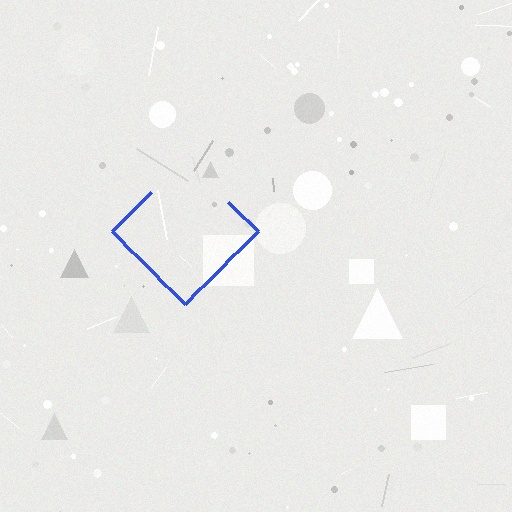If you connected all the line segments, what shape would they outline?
They would outline a diamond.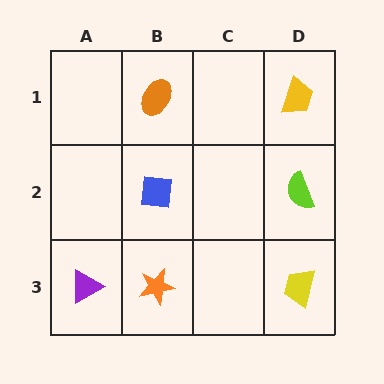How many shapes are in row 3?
3 shapes.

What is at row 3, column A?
A purple triangle.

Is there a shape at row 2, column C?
No, that cell is empty.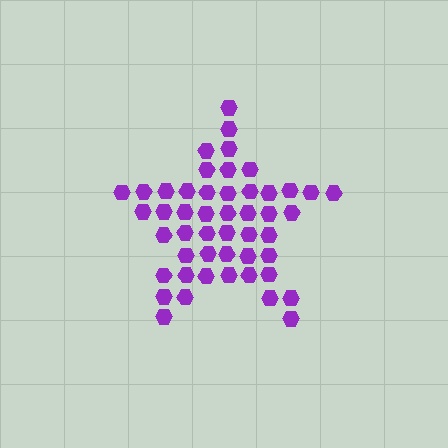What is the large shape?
The large shape is a star.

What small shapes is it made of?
It is made of small hexagons.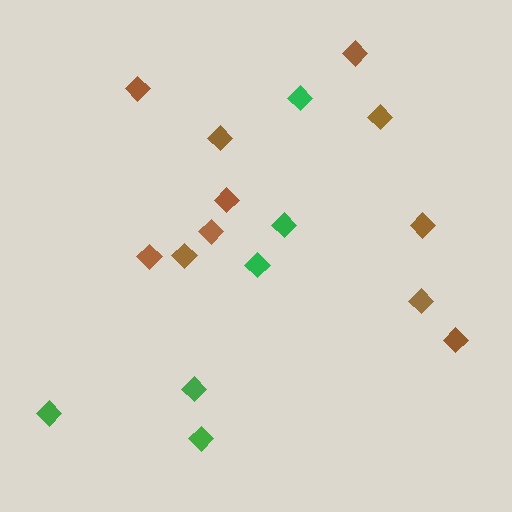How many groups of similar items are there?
There are 2 groups: one group of brown diamonds (11) and one group of green diamonds (6).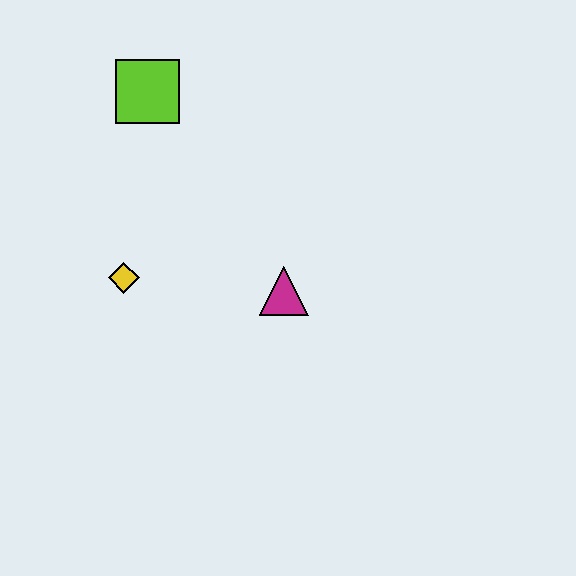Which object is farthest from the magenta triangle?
The lime square is farthest from the magenta triangle.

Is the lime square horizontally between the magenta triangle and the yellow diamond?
Yes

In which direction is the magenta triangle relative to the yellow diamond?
The magenta triangle is to the right of the yellow diamond.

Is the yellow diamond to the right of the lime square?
No